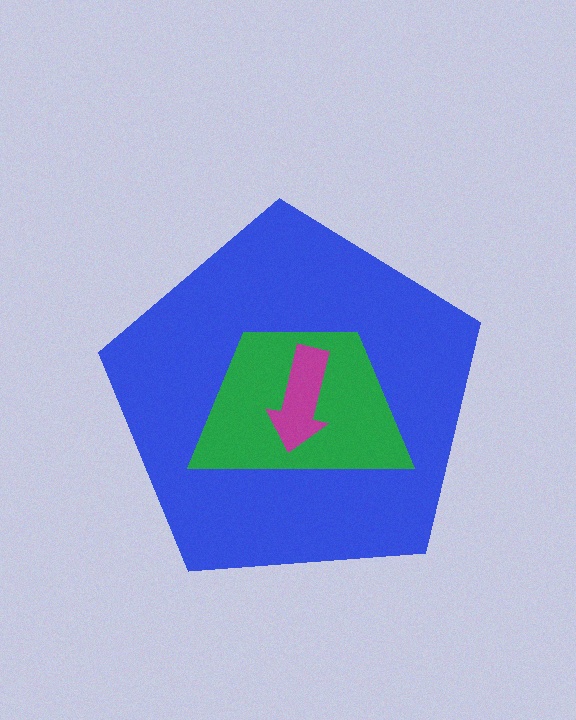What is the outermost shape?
The blue pentagon.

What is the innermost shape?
The magenta arrow.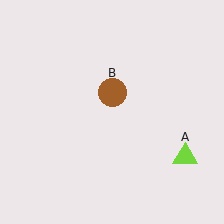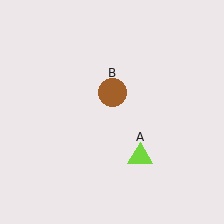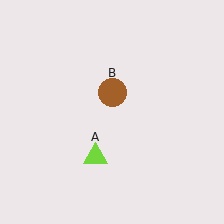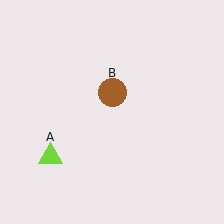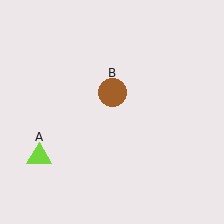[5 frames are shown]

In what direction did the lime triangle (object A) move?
The lime triangle (object A) moved left.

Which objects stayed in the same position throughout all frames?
Brown circle (object B) remained stationary.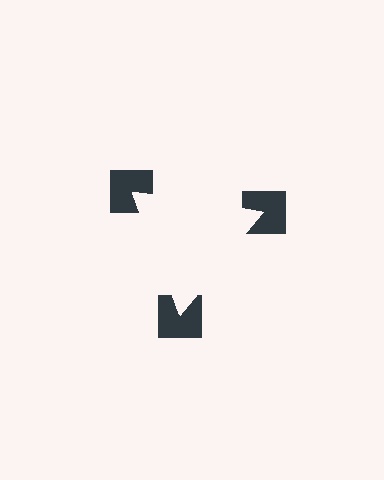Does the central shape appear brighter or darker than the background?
It typically appears slightly brighter than the background, even though no actual brightness change is drawn.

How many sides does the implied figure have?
3 sides.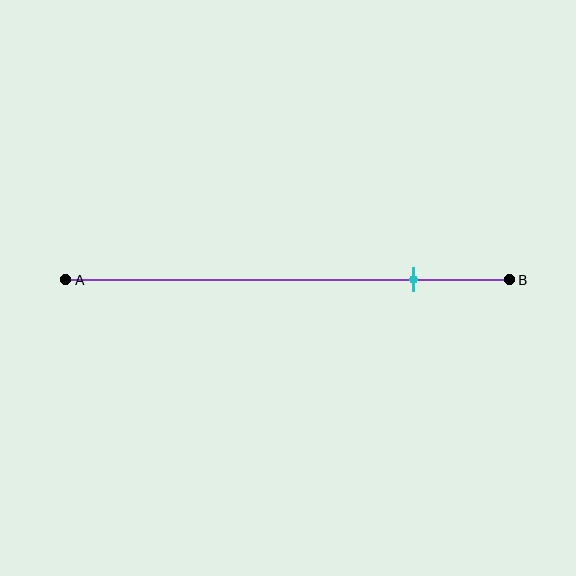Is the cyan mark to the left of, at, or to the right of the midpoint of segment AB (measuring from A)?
The cyan mark is to the right of the midpoint of segment AB.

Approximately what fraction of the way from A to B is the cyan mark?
The cyan mark is approximately 80% of the way from A to B.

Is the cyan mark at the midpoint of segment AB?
No, the mark is at about 80% from A, not at the 50% midpoint.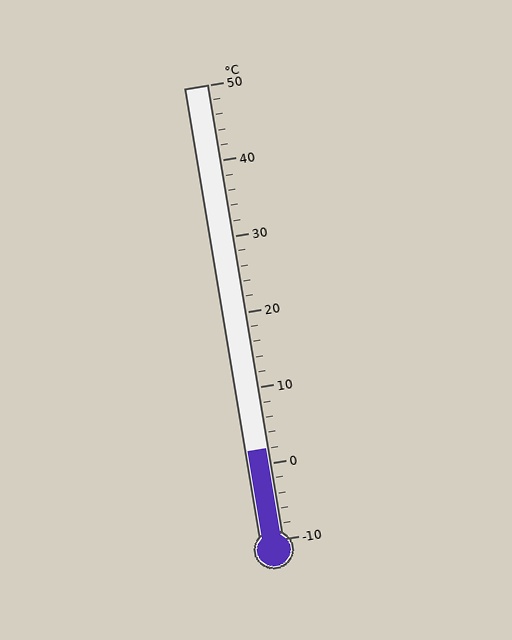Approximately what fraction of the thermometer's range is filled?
The thermometer is filled to approximately 20% of its range.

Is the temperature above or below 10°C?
The temperature is below 10°C.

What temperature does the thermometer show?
The thermometer shows approximately 2°C.